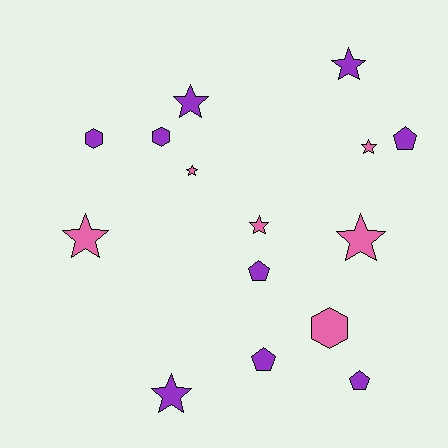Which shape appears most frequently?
Star, with 8 objects.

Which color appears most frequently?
Purple, with 9 objects.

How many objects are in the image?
There are 15 objects.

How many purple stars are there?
There are 3 purple stars.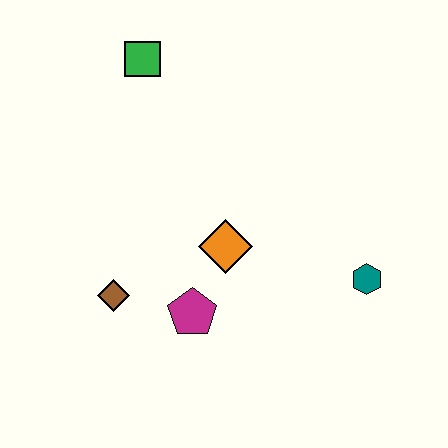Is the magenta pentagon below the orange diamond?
Yes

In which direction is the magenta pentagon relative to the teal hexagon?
The magenta pentagon is to the left of the teal hexagon.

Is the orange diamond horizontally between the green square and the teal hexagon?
Yes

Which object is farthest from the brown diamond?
The teal hexagon is farthest from the brown diamond.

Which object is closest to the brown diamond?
The magenta pentagon is closest to the brown diamond.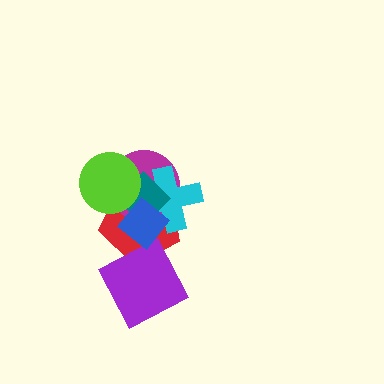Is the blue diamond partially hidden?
No, no other shape covers it.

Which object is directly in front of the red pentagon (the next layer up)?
The magenta circle is directly in front of the red pentagon.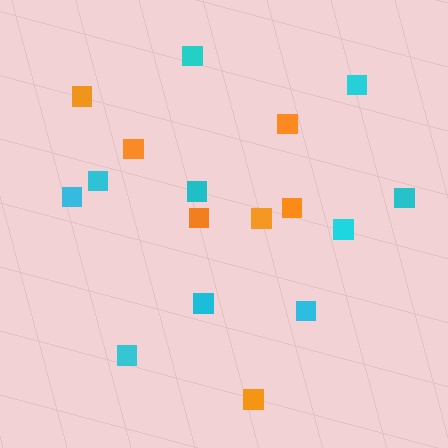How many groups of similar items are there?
There are 2 groups: one group of orange squares (7) and one group of cyan squares (10).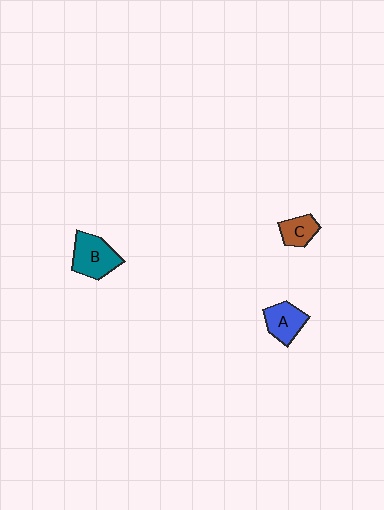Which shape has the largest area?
Shape B (teal).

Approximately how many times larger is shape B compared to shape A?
Approximately 1.3 times.